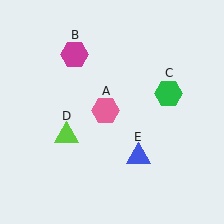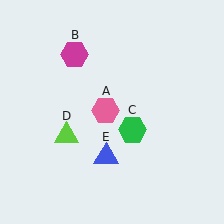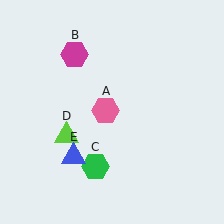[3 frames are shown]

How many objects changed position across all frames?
2 objects changed position: green hexagon (object C), blue triangle (object E).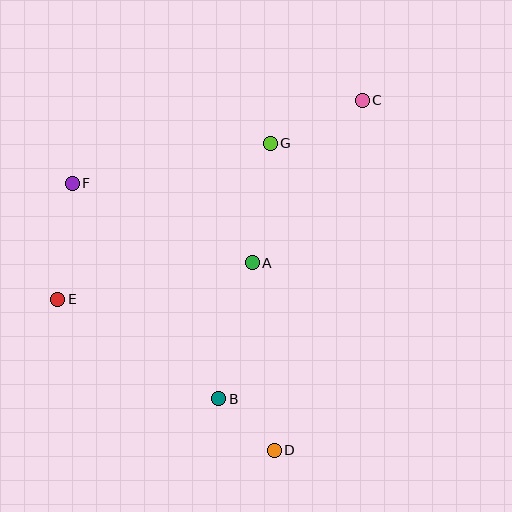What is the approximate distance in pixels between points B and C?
The distance between B and C is approximately 331 pixels.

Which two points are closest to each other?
Points B and D are closest to each other.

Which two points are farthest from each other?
Points C and E are farthest from each other.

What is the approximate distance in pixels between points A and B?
The distance between A and B is approximately 140 pixels.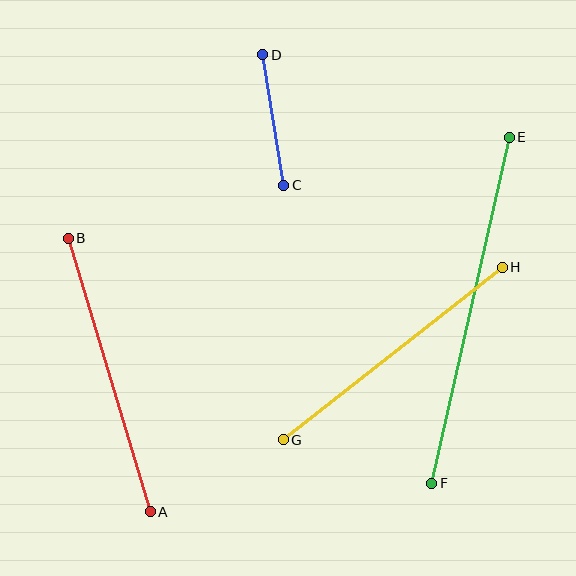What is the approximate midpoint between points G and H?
The midpoint is at approximately (393, 353) pixels.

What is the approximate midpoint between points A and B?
The midpoint is at approximately (109, 375) pixels.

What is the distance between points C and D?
The distance is approximately 132 pixels.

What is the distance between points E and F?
The distance is approximately 355 pixels.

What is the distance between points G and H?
The distance is approximately 279 pixels.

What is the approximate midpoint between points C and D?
The midpoint is at approximately (273, 120) pixels.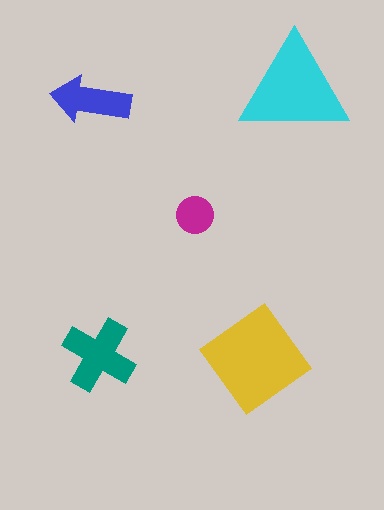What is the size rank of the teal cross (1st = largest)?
3rd.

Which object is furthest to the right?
The cyan triangle is rightmost.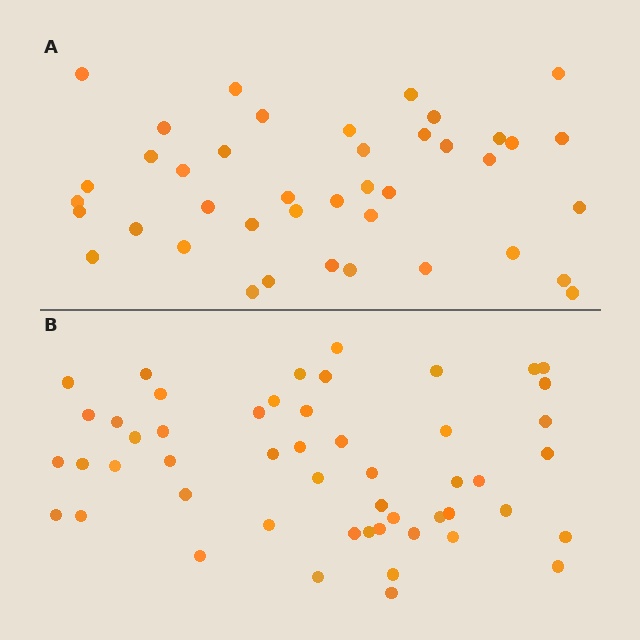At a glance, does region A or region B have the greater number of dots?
Region B (the bottom region) has more dots.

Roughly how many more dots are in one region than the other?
Region B has roughly 10 or so more dots than region A.